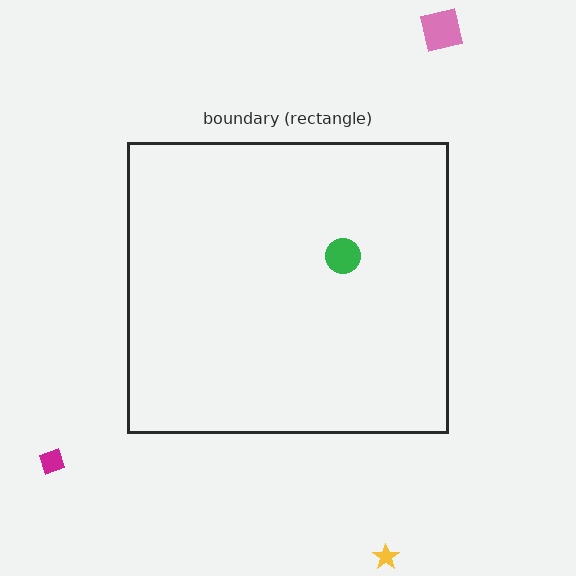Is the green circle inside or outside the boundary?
Inside.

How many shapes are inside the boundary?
1 inside, 3 outside.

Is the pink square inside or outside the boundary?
Outside.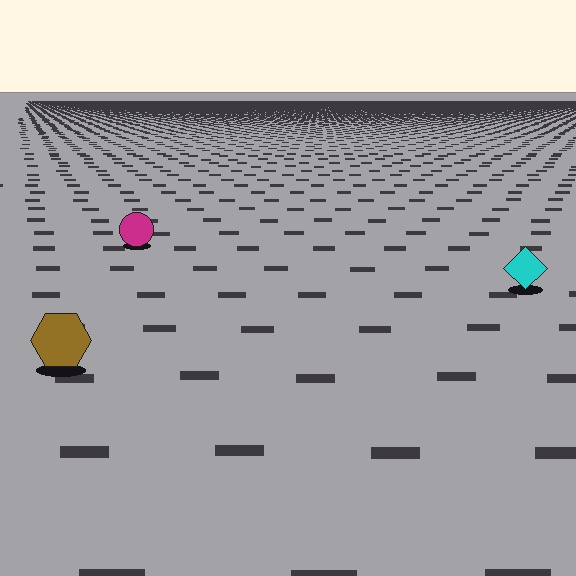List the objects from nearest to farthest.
From nearest to farthest: the brown hexagon, the cyan diamond, the magenta circle.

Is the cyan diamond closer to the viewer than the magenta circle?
Yes. The cyan diamond is closer — you can tell from the texture gradient: the ground texture is coarser near it.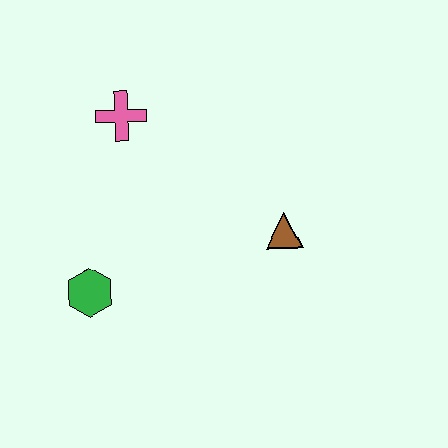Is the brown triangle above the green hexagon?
Yes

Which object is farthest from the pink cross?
The brown triangle is farthest from the pink cross.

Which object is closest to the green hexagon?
The pink cross is closest to the green hexagon.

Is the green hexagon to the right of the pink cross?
No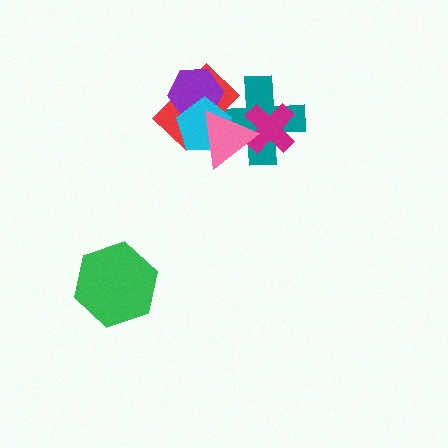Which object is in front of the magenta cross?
The pink triangle is in front of the magenta cross.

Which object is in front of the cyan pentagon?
The pink triangle is in front of the cyan pentagon.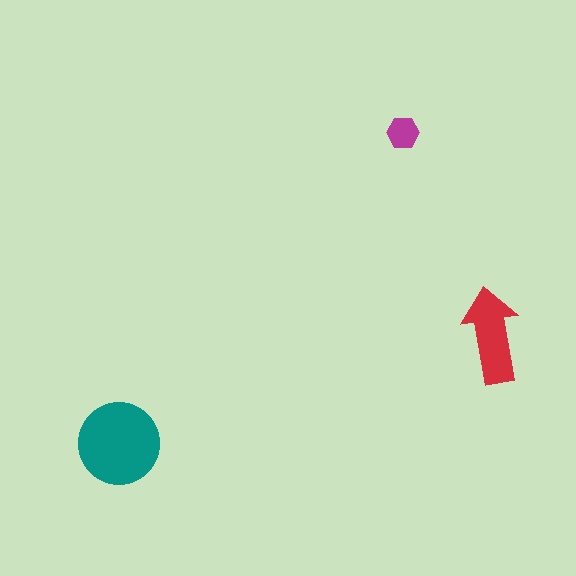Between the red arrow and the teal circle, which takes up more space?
The teal circle.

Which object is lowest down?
The teal circle is bottommost.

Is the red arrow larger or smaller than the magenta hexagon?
Larger.